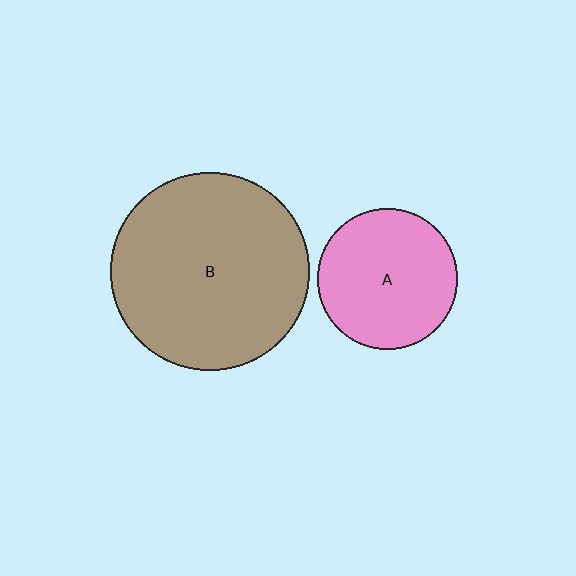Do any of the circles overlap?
No, none of the circles overlap.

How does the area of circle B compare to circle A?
Approximately 2.0 times.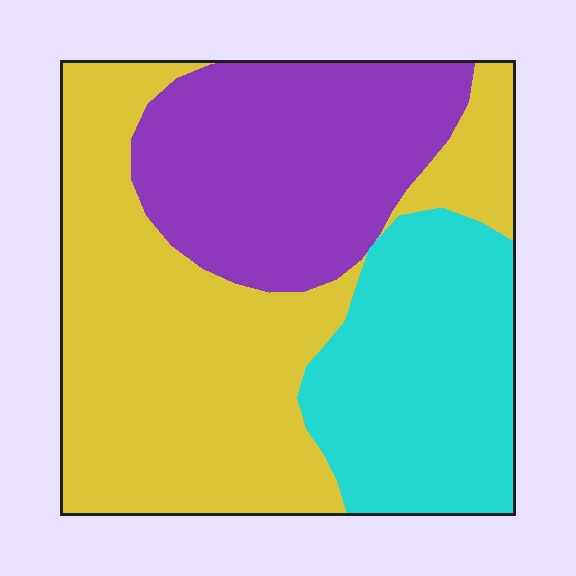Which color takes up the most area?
Yellow, at roughly 45%.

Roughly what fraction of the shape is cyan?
Cyan covers about 25% of the shape.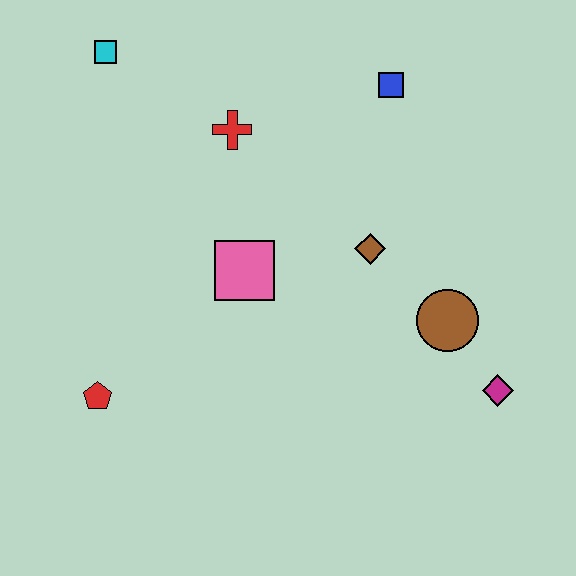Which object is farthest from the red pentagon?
The blue square is farthest from the red pentagon.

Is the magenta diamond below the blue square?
Yes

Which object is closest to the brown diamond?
The brown circle is closest to the brown diamond.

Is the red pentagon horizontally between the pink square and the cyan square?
No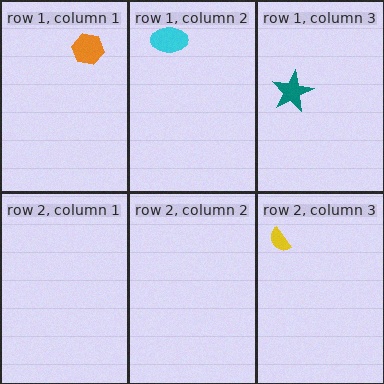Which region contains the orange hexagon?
The row 1, column 1 region.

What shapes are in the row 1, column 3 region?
The teal star.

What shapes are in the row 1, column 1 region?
The orange hexagon.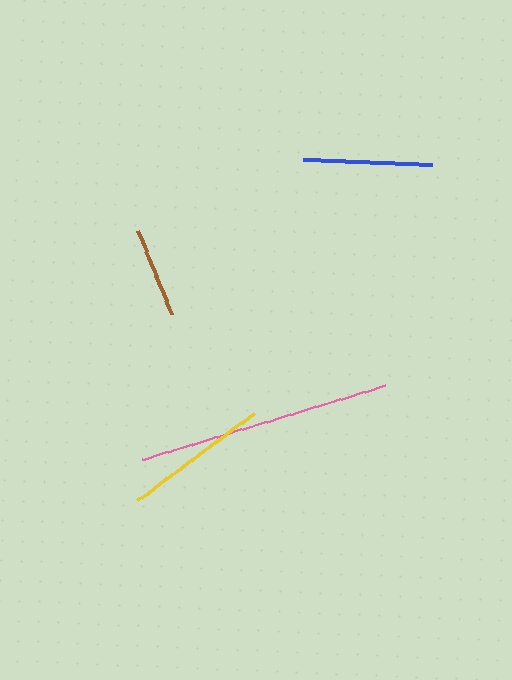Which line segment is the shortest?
The brown line is the shortest at approximately 90 pixels.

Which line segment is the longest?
The pink line is the longest at approximately 255 pixels.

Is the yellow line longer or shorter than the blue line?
The yellow line is longer than the blue line.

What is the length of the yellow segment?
The yellow segment is approximately 146 pixels long.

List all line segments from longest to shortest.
From longest to shortest: pink, yellow, blue, brown.